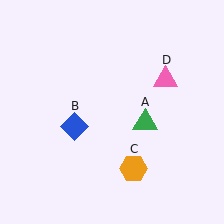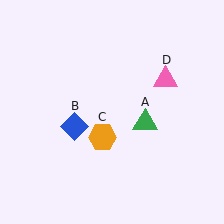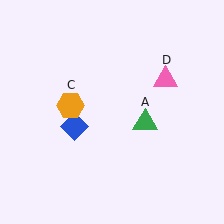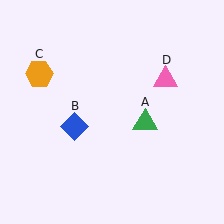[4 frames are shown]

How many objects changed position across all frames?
1 object changed position: orange hexagon (object C).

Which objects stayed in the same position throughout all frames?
Green triangle (object A) and blue diamond (object B) and pink triangle (object D) remained stationary.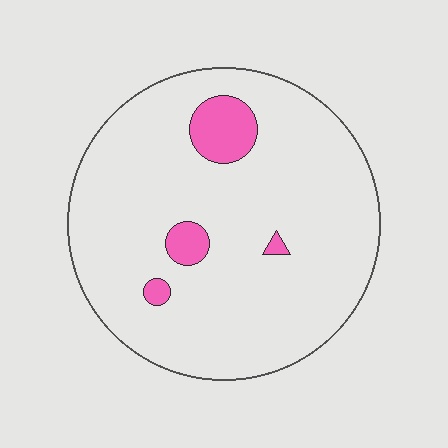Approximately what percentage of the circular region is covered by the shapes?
Approximately 10%.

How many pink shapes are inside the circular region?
4.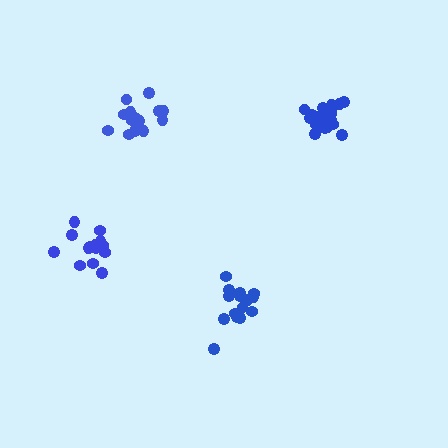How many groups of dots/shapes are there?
There are 4 groups.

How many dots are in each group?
Group 1: 19 dots, Group 2: 16 dots, Group 3: 15 dots, Group 4: 15 dots (65 total).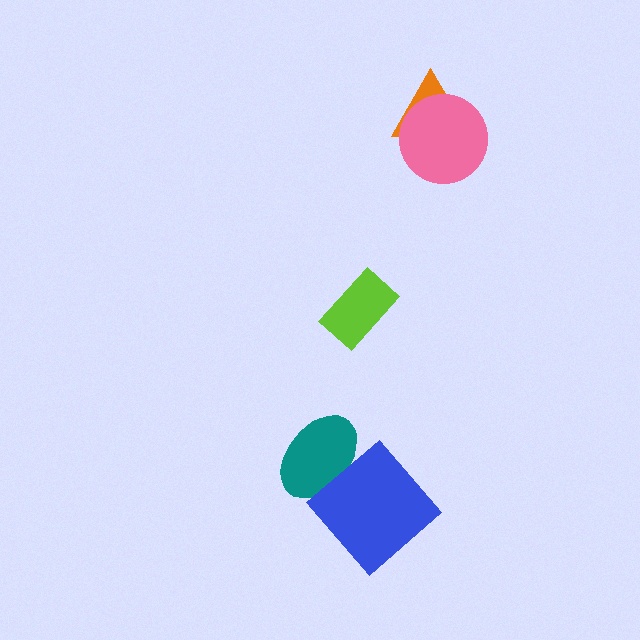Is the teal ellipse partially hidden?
Yes, it is partially covered by another shape.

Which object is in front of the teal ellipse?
The blue diamond is in front of the teal ellipse.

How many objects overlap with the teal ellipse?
1 object overlaps with the teal ellipse.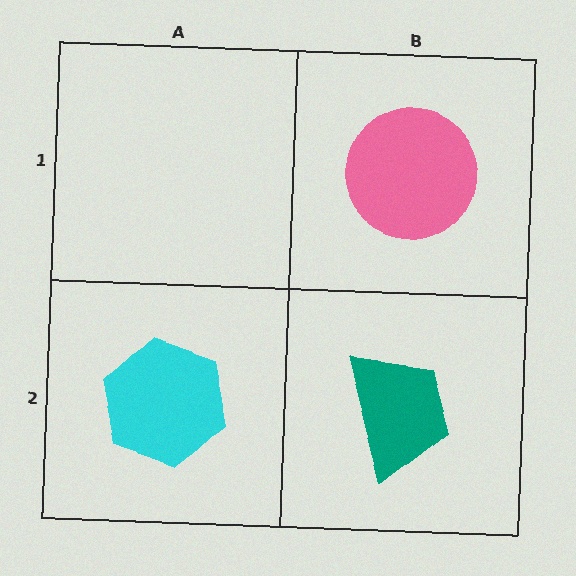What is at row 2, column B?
A teal trapezoid.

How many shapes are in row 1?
1 shape.